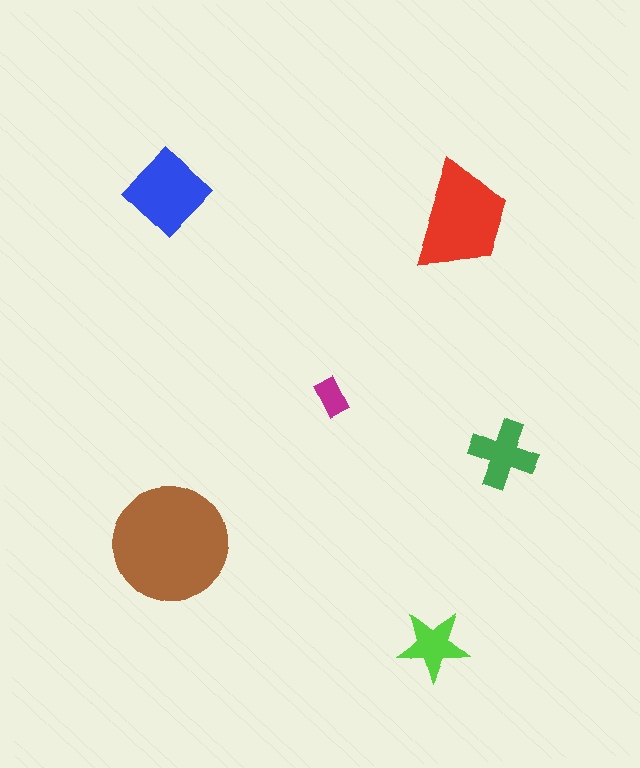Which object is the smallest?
The magenta rectangle.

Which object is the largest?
The brown circle.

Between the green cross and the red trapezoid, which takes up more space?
The red trapezoid.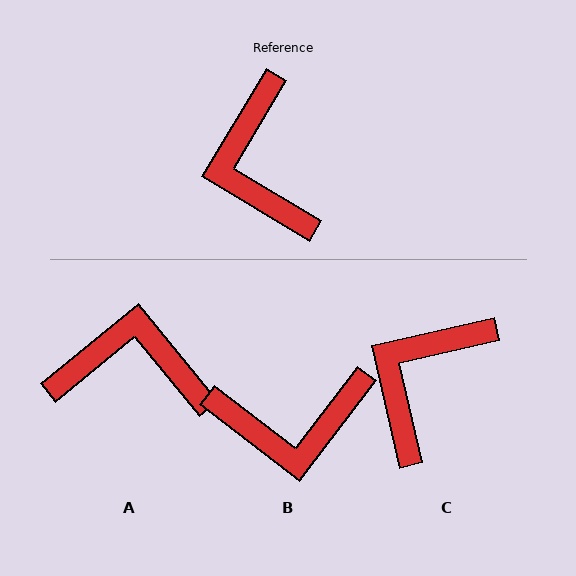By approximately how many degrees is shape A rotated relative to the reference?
Approximately 110 degrees clockwise.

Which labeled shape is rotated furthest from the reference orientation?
A, about 110 degrees away.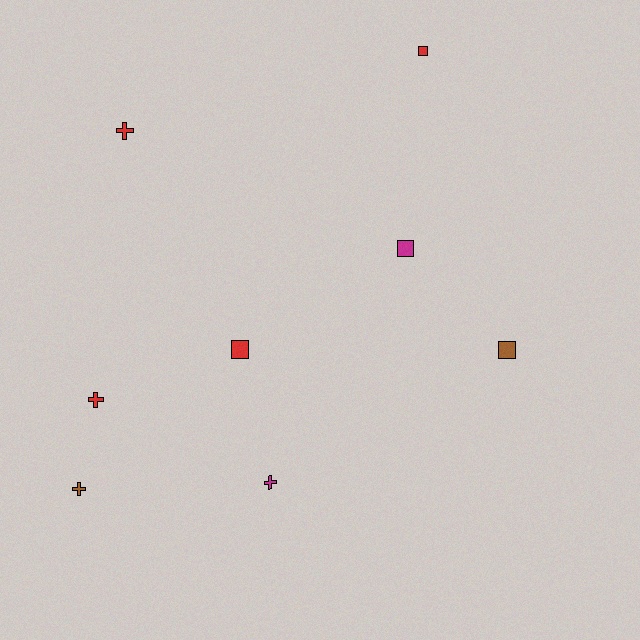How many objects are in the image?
There are 8 objects.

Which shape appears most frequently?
Cross, with 4 objects.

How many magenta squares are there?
There is 1 magenta square.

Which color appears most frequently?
Red, with 4 objects.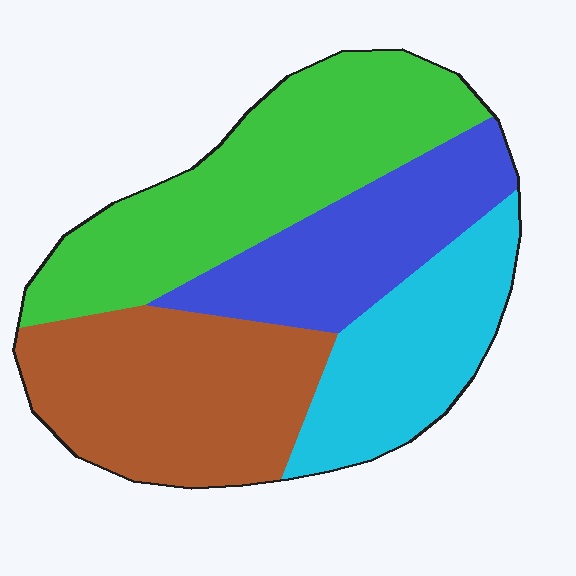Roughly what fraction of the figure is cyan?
Cyan covers roughly 20% of the figure.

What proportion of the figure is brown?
Brown takes up about one quarter (1/4) of the figure.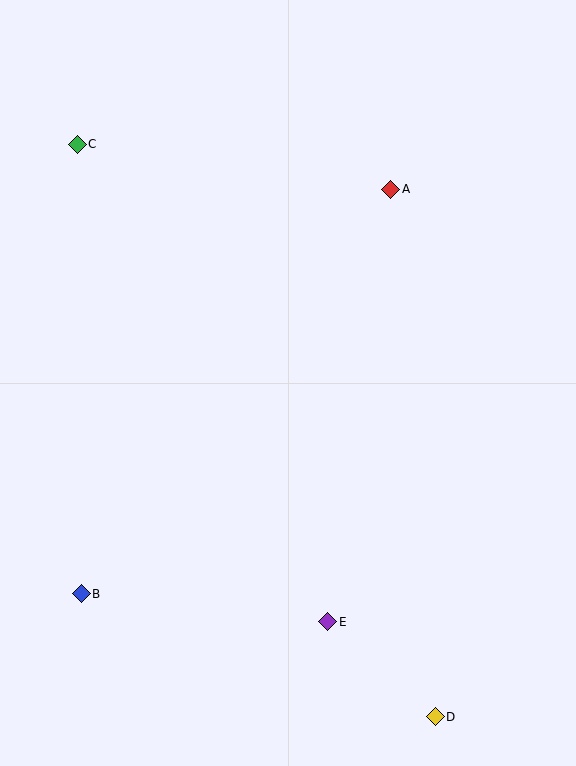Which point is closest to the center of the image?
Point A at (391, 189) is closest to the center.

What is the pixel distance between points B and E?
The distance between B and E is 248 pixels.